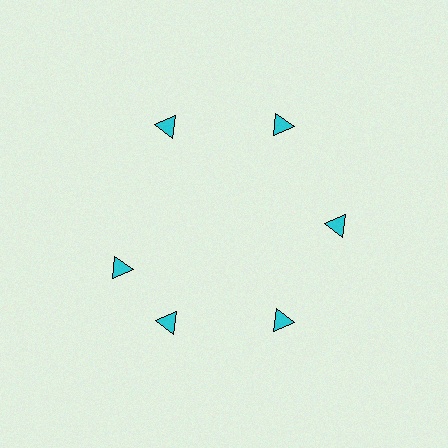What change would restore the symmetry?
The symmetry would be restored by rotating it back into even spacing with its neighbors so that all 6 triangles sit at equal angles and equal distance from the center.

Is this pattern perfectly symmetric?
No. The 6 cyan triangles are arranged in a ring, but one element near the 9 o'clock position is rotated out of alignment along the ring, breaking the 6-fold rotational symmetry.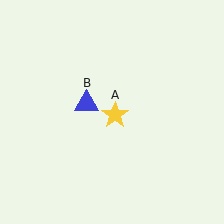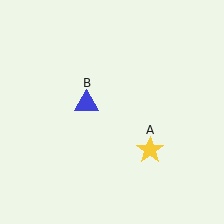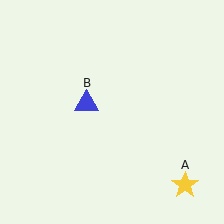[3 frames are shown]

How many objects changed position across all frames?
1 object changed position: yellow star (object A).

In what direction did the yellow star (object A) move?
The yellow star (object A) moved down and to the right.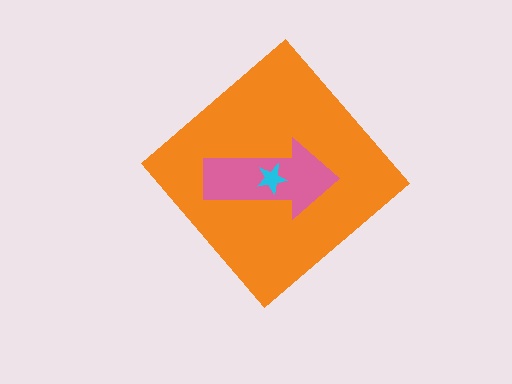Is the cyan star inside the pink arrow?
Yes.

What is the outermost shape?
The orange diamond.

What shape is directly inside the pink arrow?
The cyan star.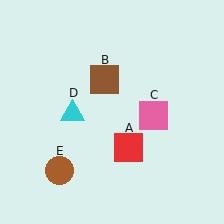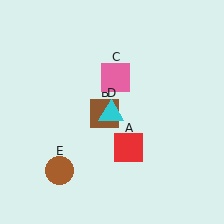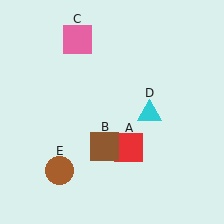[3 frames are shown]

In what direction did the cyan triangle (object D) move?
The cyan triangle (object D) moved right.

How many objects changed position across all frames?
3 objects changed position: brown square (object B), pink square (object C), cyan triangle (object D).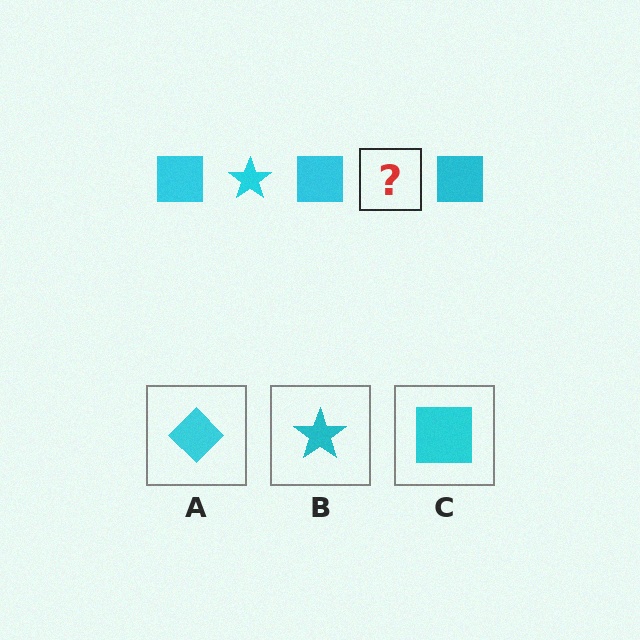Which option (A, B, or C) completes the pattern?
B.